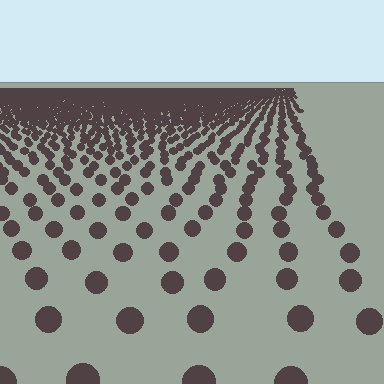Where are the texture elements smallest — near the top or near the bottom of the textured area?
Near the top.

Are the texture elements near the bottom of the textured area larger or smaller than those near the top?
Larger. Near the bottom, elements are closer to the viewer and appear at a bigger on-screen size.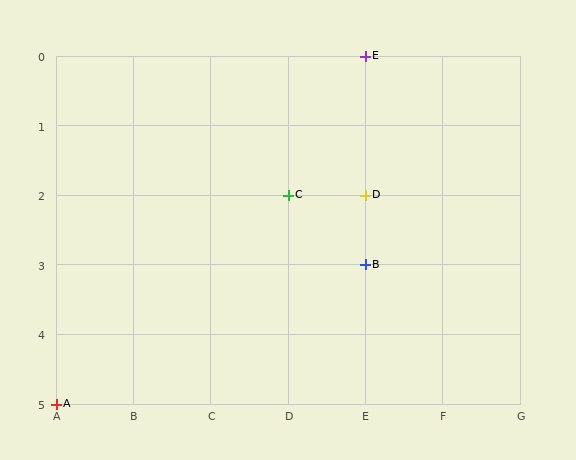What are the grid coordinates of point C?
Point C is at grid coordinates (D, 2).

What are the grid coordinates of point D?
Point D is at grid coordinates (E, 2).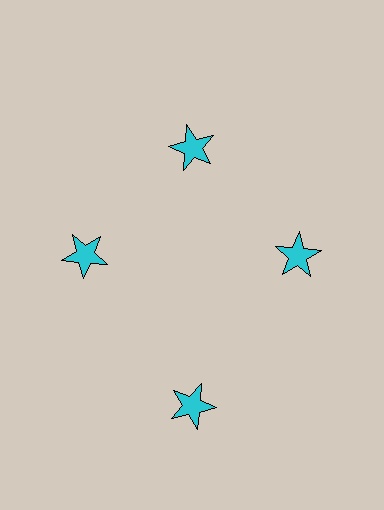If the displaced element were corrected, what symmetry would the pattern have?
It would have 4-fold rotational symmetry — the pattern would map onto itself every 90 degrees.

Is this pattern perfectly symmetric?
No. The 4 cyan stars are arranged in a ring, but one element near the 6 o'clock position is pushed outward from the center, breaking the 4-fold rotational symmetry.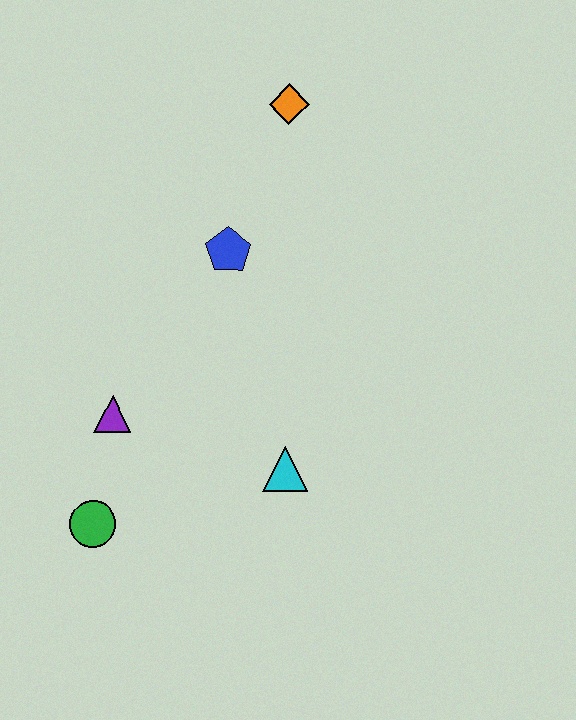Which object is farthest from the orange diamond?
The green circle is farthest from the orange diamond.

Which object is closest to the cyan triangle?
The purple triangle is closest to the cyan triangle.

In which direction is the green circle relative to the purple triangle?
The green circle is below the purple triangle.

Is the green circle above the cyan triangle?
No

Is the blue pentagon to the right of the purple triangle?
Yes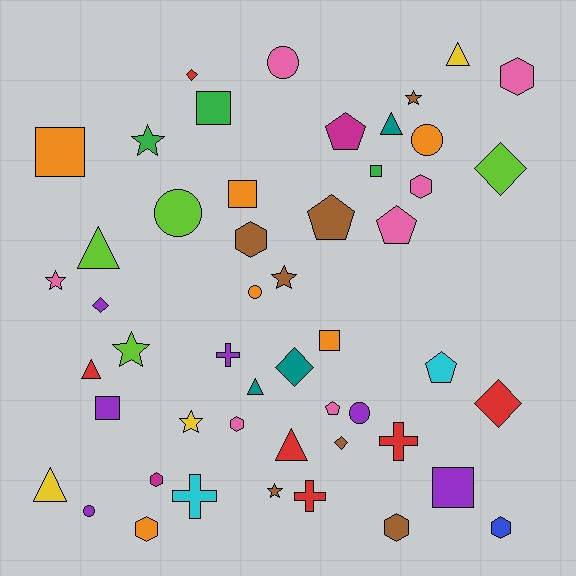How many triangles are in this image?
There are 7 triangles.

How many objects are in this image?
There are 50 objects.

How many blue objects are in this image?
There is 1 blue object.